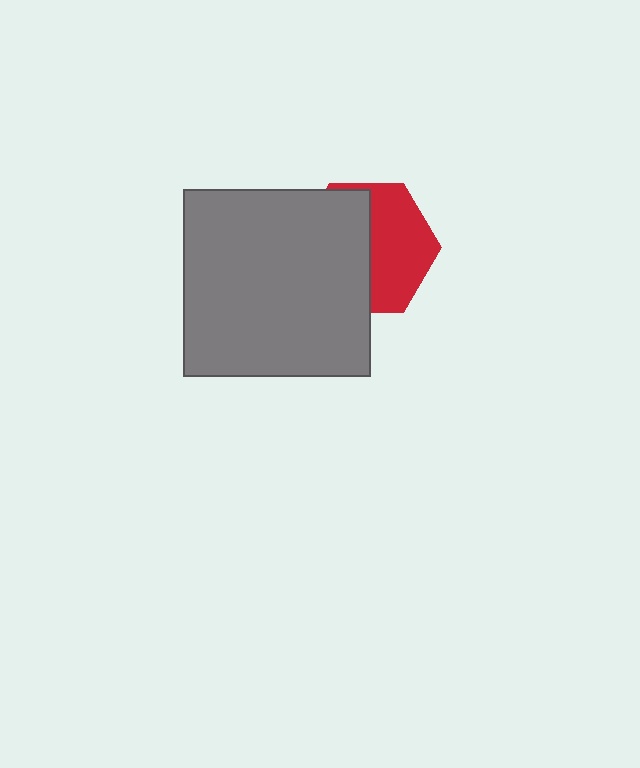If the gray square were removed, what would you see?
You would see the complete red hexagon.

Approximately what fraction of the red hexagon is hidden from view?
Roughly 53% of the red hexagon is hidden behind the gray square.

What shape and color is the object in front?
The object in front is a gray square.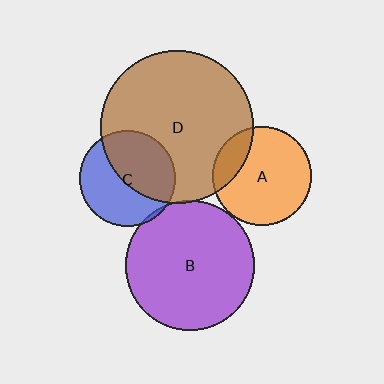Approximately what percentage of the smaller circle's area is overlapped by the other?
Approximately 50%.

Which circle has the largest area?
Circle D (brown).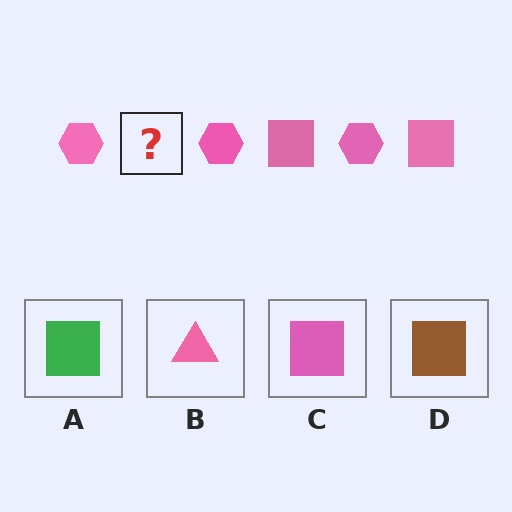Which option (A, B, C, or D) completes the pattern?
C.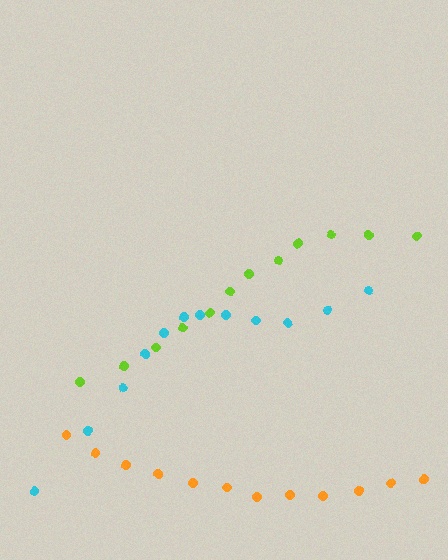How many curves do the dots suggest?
There are 3 distinct paths.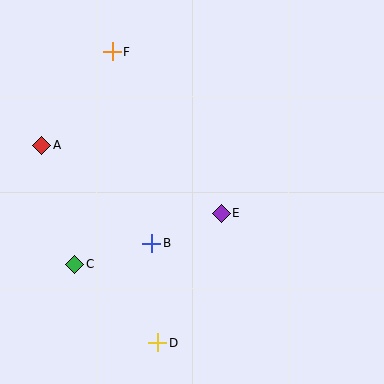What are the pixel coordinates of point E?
Point E is at (221, 213).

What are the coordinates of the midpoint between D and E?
The midpoint between D and E is at (189, 278).